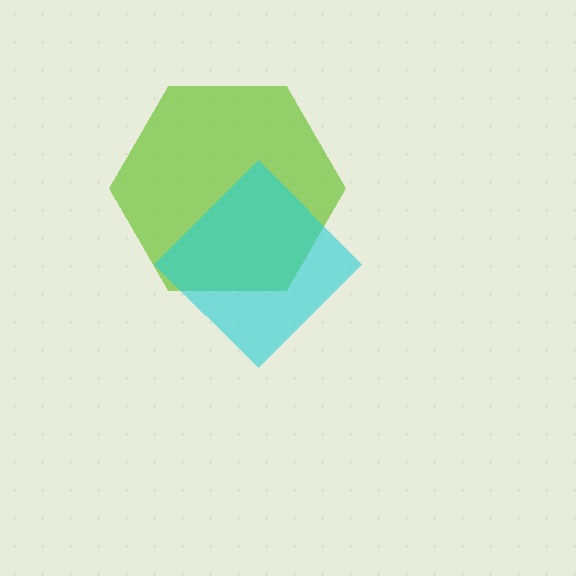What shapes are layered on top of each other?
The layered shapes are: a lime hexagon, a cyan diamond.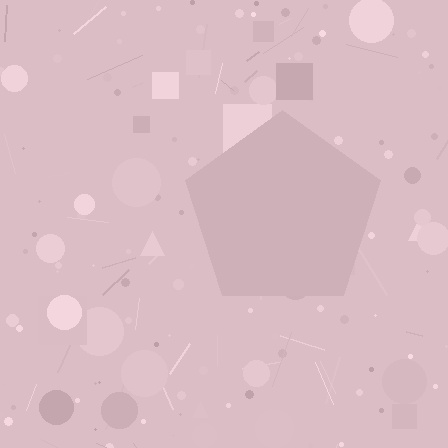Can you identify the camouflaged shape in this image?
The camouflaged shape is a pentagon.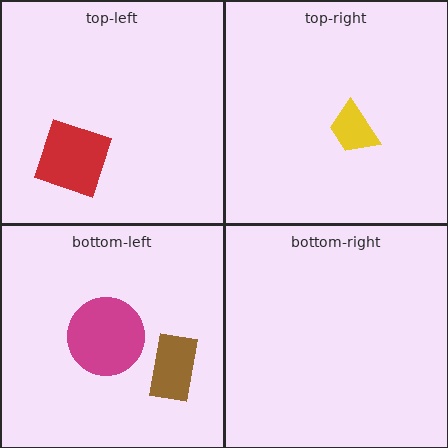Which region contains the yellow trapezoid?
The top-right region.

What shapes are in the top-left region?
The red square.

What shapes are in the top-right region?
The yellow trapezoid.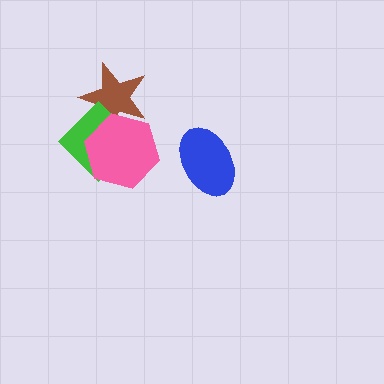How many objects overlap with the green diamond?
2 objects overlap with the green diamond.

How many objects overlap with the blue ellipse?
0 objects overlap with the blue ellipse.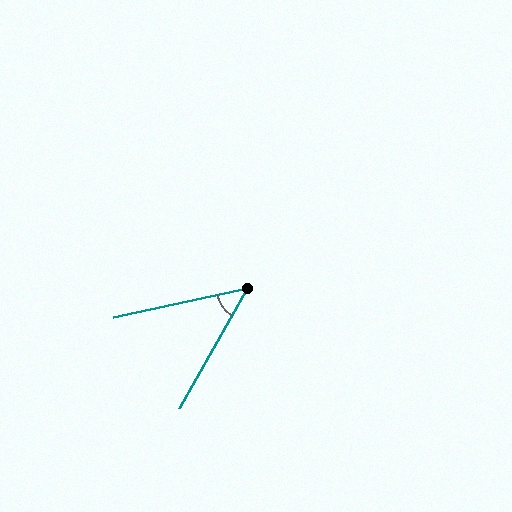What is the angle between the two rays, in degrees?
Approximately 48 degrees.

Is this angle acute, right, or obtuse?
It is acute.